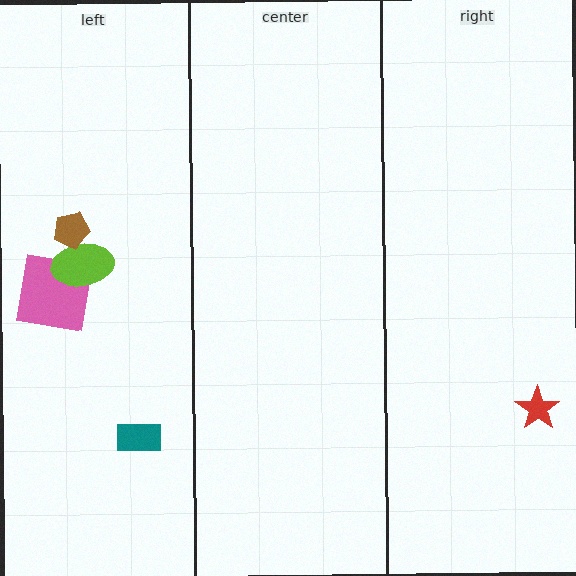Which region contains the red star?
The right region.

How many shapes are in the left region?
4.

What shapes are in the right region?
The red star.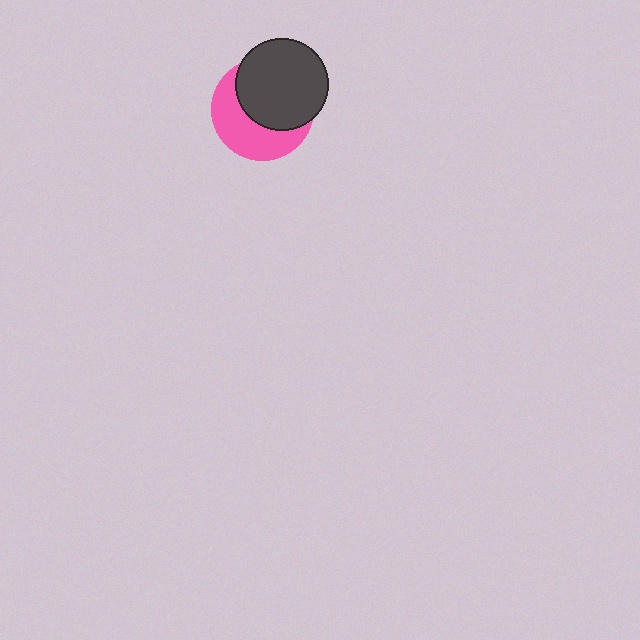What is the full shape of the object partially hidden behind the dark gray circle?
The partially hidden object is a pink circle.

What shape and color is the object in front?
The object in front is a dark gray circle.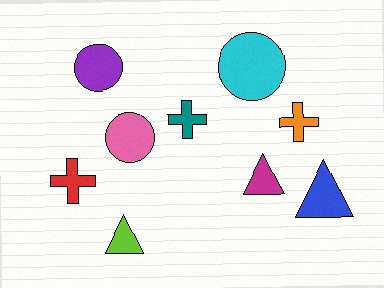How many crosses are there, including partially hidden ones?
There are 3 crosses.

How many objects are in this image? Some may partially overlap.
There are 9 objects.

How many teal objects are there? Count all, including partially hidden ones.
There is 1 teal object.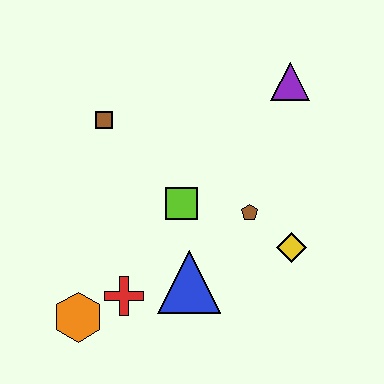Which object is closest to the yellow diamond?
The brown pentagon is closest to the yellow diamond.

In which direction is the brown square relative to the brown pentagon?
The brown square is to the left of the brown pentagon.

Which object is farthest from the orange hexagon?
The purple triangle is farthest from the orange hexagon.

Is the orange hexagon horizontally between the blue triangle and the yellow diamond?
No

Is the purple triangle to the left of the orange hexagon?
No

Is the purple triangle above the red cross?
Yes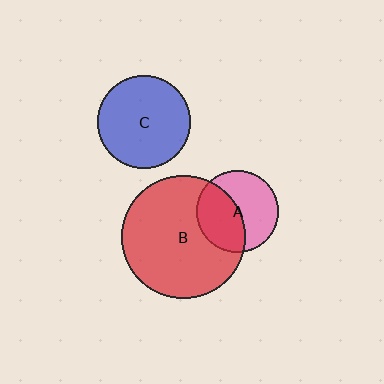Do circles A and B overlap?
Yes.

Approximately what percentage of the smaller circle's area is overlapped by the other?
Approximately 45%.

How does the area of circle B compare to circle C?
Approximately 1.8 times.